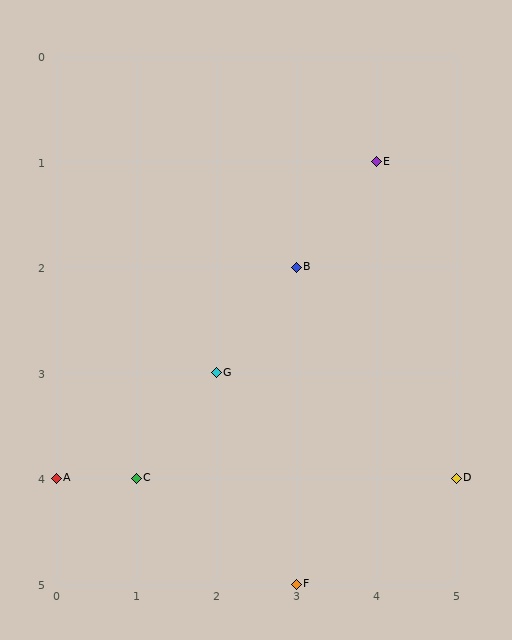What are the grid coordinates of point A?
Point A is at grid coordinates (0, 4).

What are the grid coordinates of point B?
Point B is at grid coordinates (3, 2).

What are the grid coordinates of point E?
Point E is at grid coordinates (4, 1).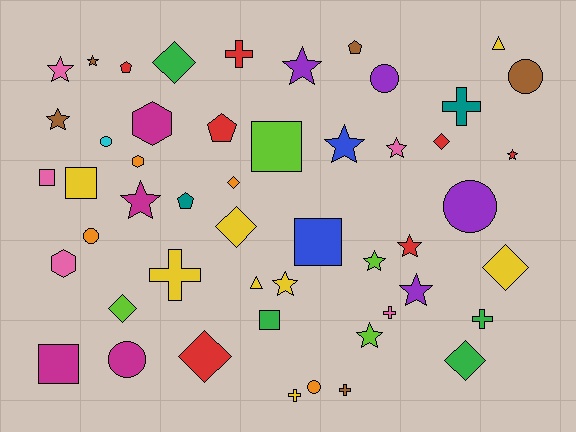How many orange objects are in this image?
There are 4 orange objects.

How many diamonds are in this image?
There are 8 diamonds.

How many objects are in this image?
There are 50 objects.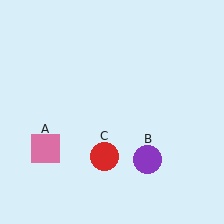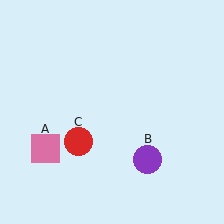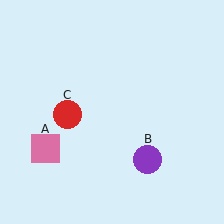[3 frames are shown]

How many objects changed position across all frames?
1 object changed position: red circle (object C).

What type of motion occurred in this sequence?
The red circle (object C) rotated clockwise around the center of the scene.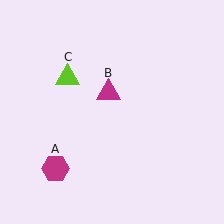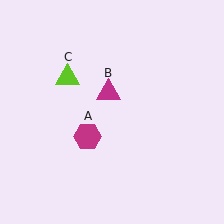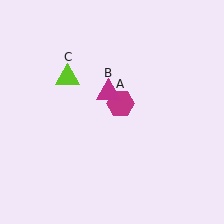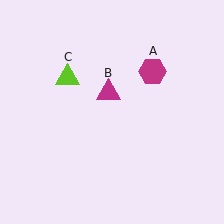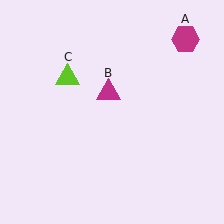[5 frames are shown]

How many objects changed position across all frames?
1 object changed position: magenta hexagon (object A).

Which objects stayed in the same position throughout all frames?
Magenta triangle (object B) and lime triangle (object C) remained stationary.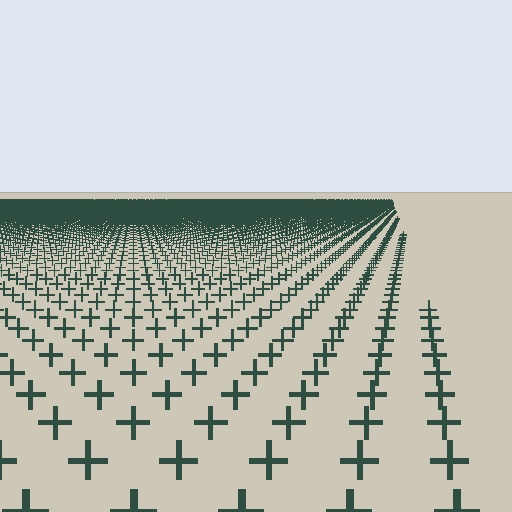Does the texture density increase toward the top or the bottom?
Density increases toward the top.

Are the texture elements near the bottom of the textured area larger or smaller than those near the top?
Larger. Near the bottom, elements are closer to the viewer and appear at a bigger on-screen size.